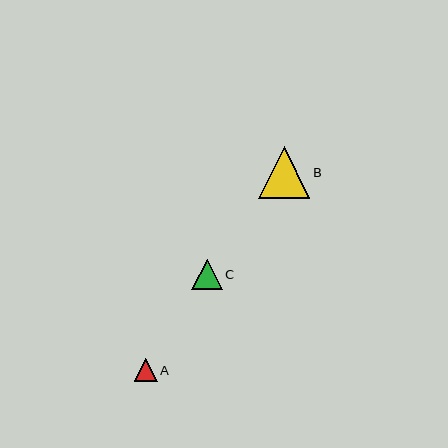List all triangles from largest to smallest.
From largest to smallest: B, C, A.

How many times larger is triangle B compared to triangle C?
Triangle B is approximately 1.7 times the size of triangle C.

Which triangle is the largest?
Triangle B is the largest with a size of approximately 52 pixels.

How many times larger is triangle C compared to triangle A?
Triangle C is approximately 1.3 times the size of triangle A.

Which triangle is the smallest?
Triangle A is the smallest with a size of approximately 23 pixels.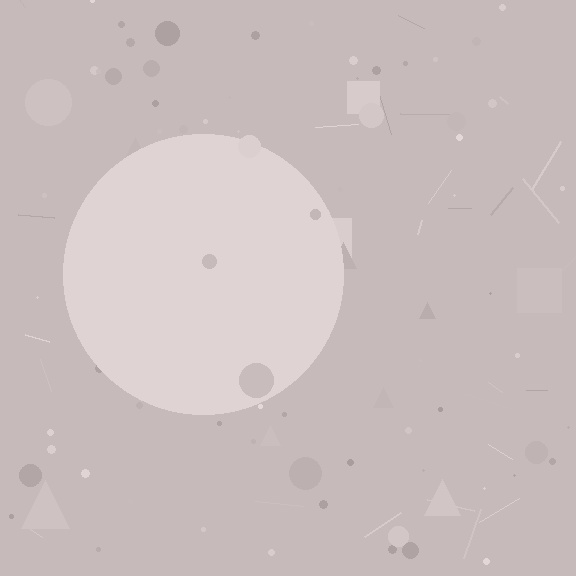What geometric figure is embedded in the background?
A circle is embedded in the background.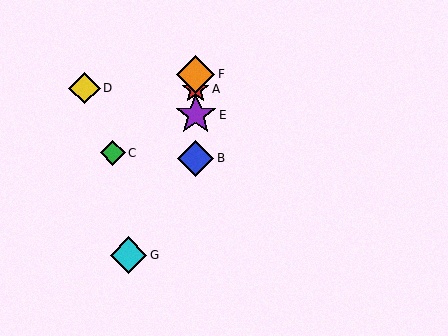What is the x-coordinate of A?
Object A is at x≈196.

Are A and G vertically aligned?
No, A is at x≈196 and G is at x≈129.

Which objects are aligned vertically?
Objects A, B, E, F are aligned vertically.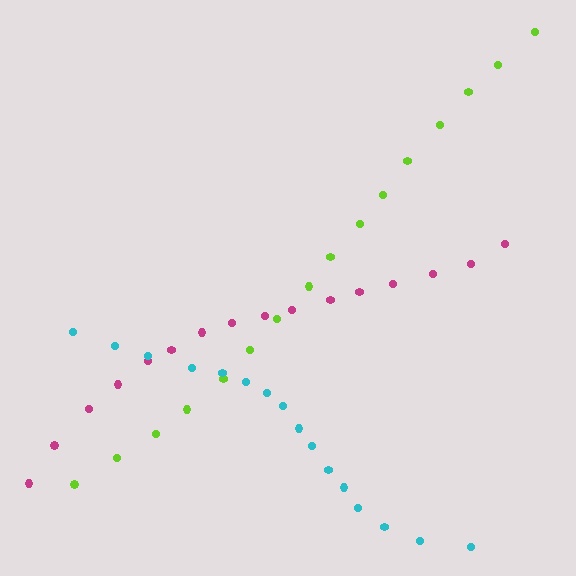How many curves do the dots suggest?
There are 3 distinct paths.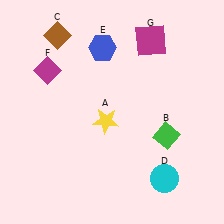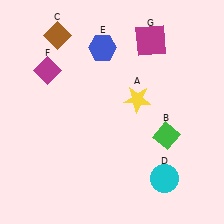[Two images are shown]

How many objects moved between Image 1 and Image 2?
1 object moved between the two images.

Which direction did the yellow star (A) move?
The yellow star (A) moved right.